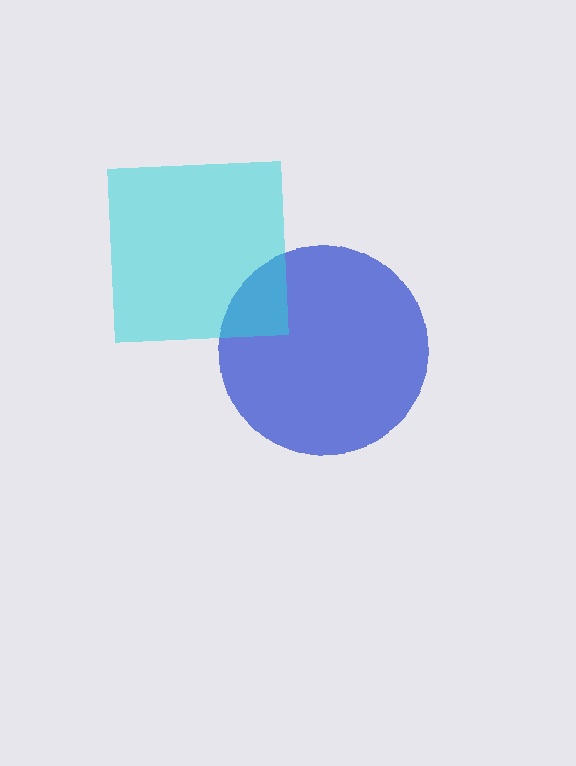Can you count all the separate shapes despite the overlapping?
Yes, there are 2 separate shapes.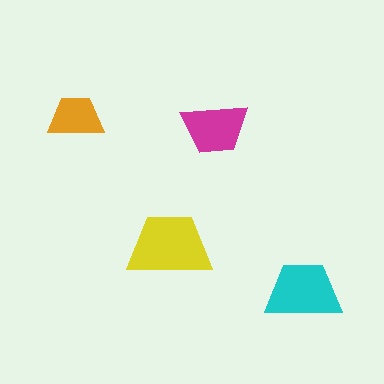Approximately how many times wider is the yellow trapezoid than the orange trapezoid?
About 1.5 times wider.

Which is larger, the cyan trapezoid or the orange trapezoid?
The cyan one.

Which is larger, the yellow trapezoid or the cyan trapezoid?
The yellow one.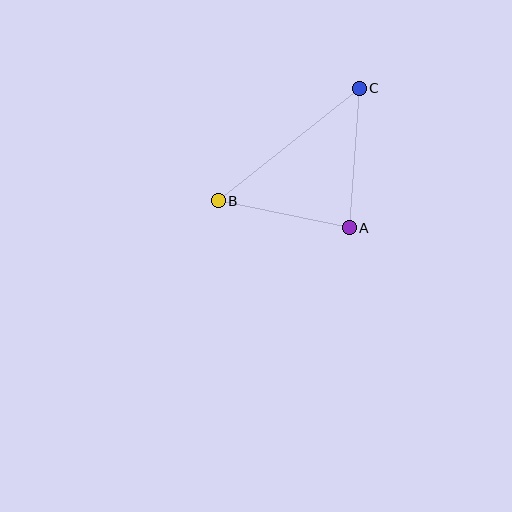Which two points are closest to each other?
Points A and B are closest to each other.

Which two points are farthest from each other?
Points B and C are farthest from each other.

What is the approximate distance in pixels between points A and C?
The distance between A and C is approximately 140 pixels.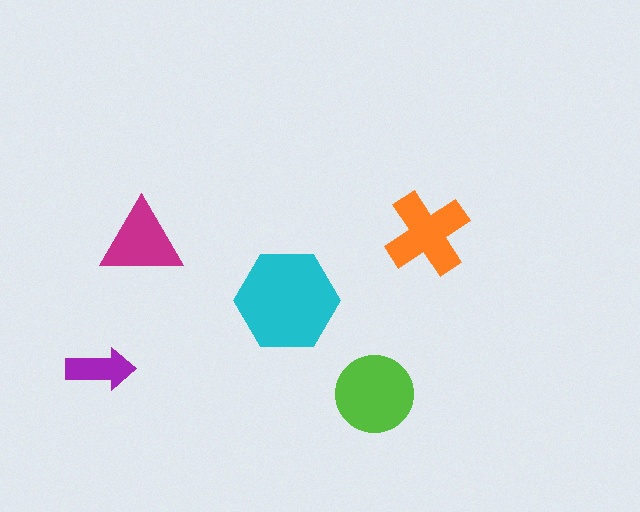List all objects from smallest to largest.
The purple arrow, the magenta triangle, the orange cross, the lime circle, the cyan hexagon.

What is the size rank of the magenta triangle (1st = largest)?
4th.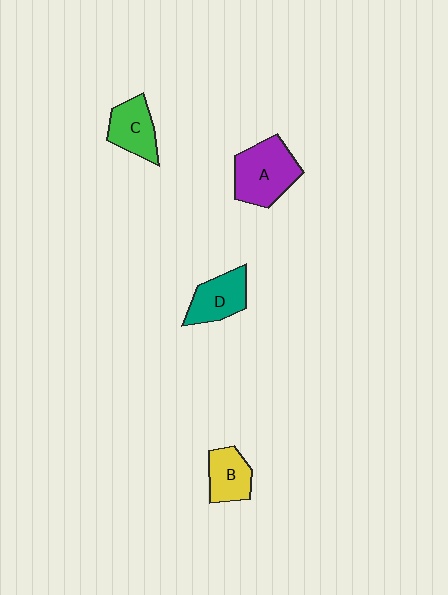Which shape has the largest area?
Shape A (purple).